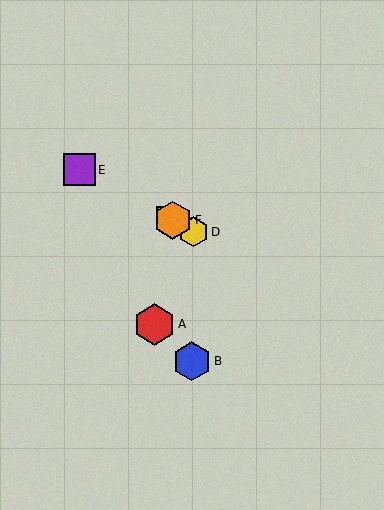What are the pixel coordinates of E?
Object E is at (79, 170).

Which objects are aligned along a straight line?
Objects C, D, E, F are aligned along a straight line.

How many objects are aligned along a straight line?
4 objects (C, D, E, F) are aligned along a straight line.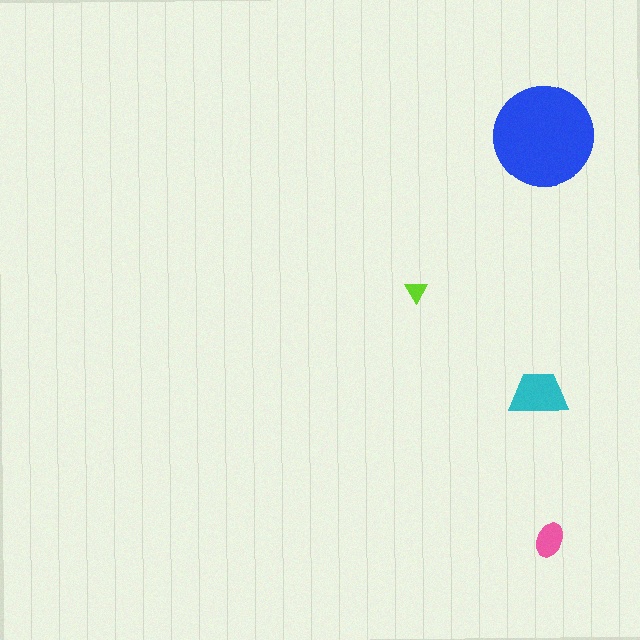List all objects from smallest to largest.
The lime triangle, the pink ellipse, the cyan trapezoid, the blue circle.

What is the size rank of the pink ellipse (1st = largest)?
3rd.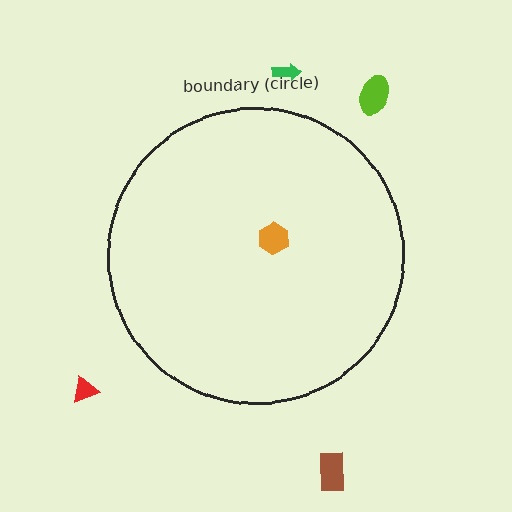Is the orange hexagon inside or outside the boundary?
Inside.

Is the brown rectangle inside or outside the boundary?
Outside.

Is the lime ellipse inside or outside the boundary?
Outside.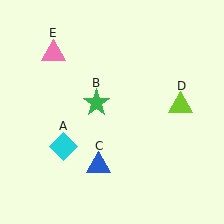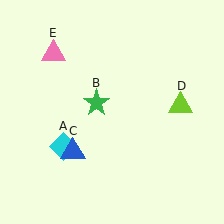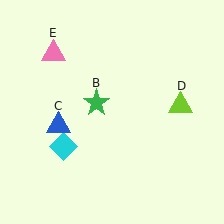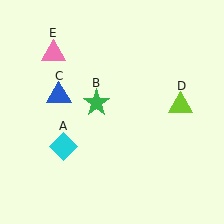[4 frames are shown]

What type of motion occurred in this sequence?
The blue triangle (object C) rotated clockwise around the center of the scene.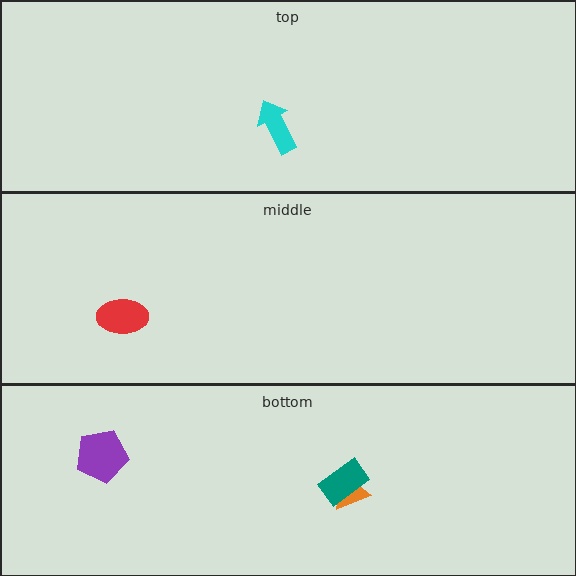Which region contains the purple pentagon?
The bottom region.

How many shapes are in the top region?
1.